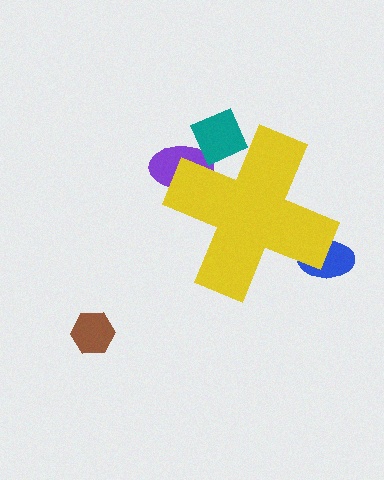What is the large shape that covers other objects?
A yellow cross.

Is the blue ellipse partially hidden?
Yes, the blue ellipse is partially hidden behind the yellow cross.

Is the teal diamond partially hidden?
Yes, the teal diamond is partially hidden behind the yellow cross.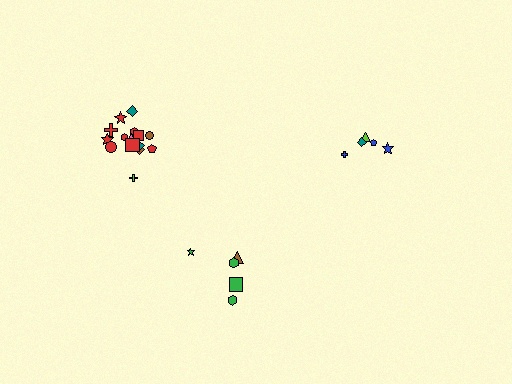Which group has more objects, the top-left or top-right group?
The top-left group.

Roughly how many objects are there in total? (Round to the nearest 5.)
Roughly 25 objects in total.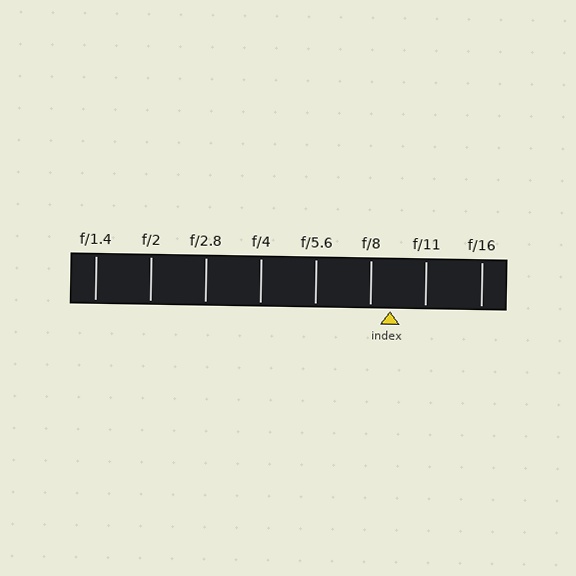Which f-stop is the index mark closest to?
The index mark is closest to f/8.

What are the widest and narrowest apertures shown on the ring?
The widest aperture shown is f/1.4 and the narrowest is f/16.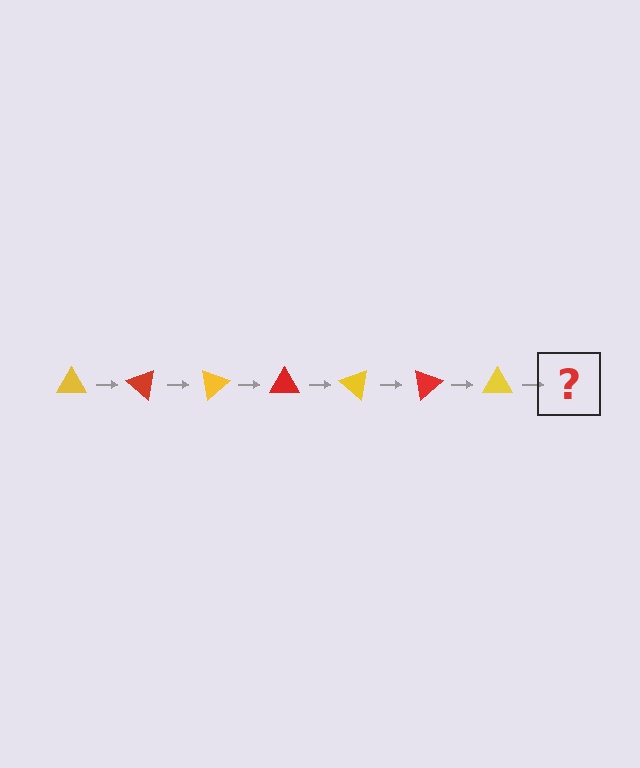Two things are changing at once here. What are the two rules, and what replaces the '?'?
The two rules are that it rotates 40 degrees each step and the color cycles through yellow and red. The '?' should be a red triangle, rotated 280 degrees from the start.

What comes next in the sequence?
The next element should be a red triangle, rotated 280 degrees from the start.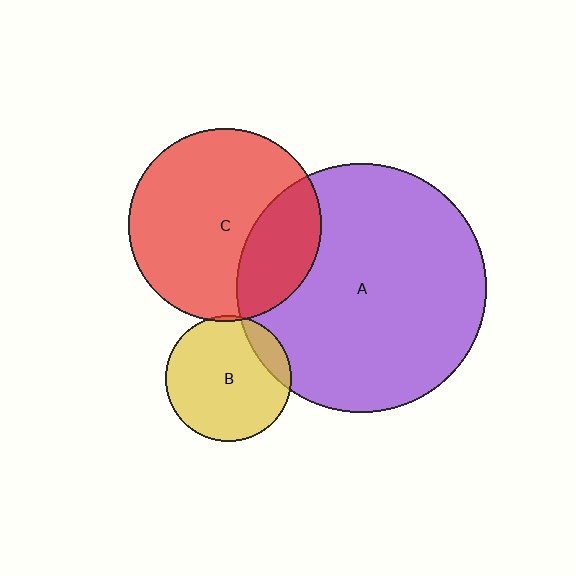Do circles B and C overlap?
Yes.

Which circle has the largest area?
Circle A (purple).